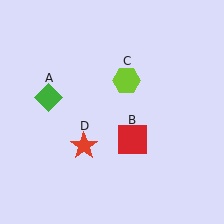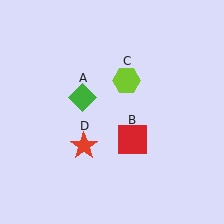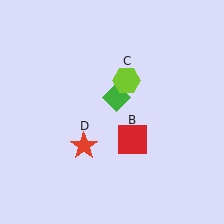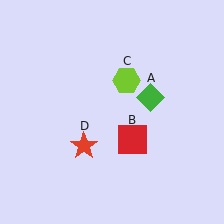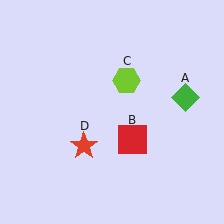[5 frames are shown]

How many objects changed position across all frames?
1 object changed position: green diamond (object A).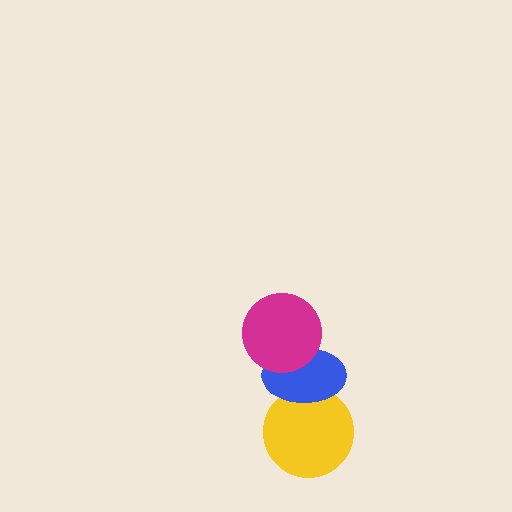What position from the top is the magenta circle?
The magenta circle is 1st from the top.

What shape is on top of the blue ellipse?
The magenta circle is on top of the blue ellipse.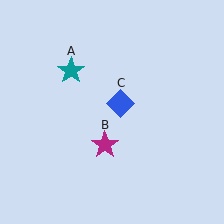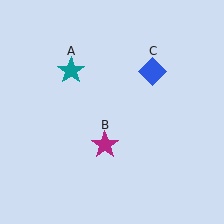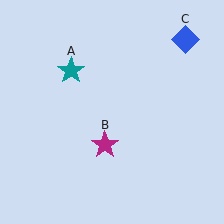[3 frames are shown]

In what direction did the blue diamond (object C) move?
The blue diamond (object C) moved up and to the right.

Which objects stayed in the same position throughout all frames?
Teal star (object A) and magenta star (object B) remained stationary.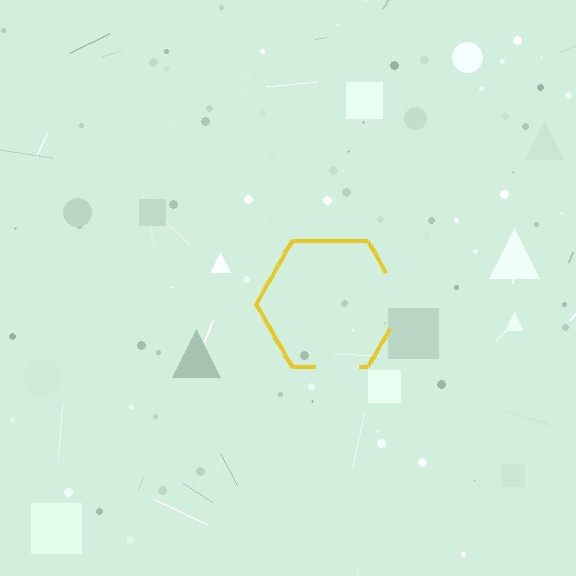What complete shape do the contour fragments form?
The contour fragments form a hexagon.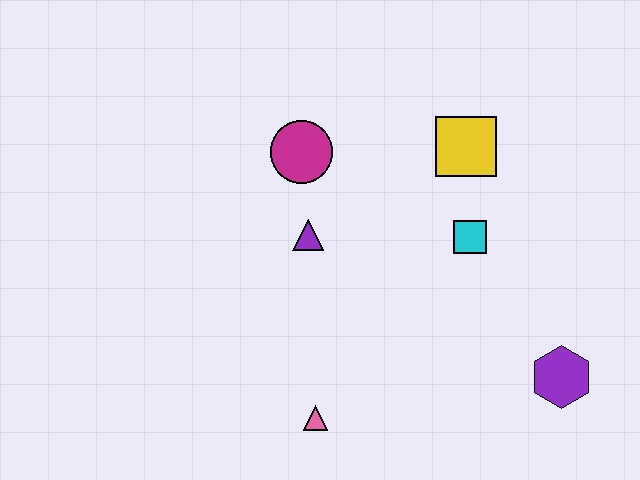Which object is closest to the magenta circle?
The purple triangle is closest to the magenta circle.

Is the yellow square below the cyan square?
No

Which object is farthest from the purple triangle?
The purple hexagon is farthest from the purple triangle.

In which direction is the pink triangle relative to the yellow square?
The pink triangle is below the yellow square.